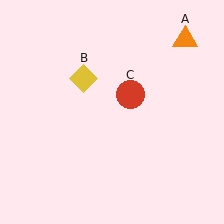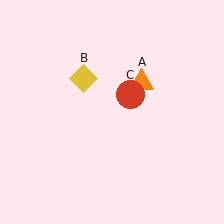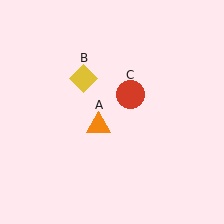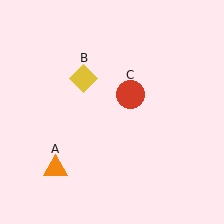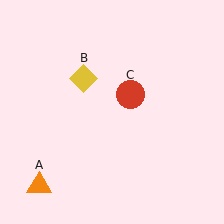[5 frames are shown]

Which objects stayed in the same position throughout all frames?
Yellow diamond (object B) and red circle (object C) remained stationary.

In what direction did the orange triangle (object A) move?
The orange triangle (object A) moved down and to the left.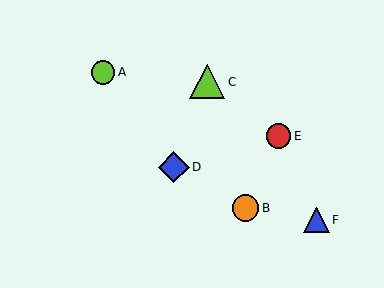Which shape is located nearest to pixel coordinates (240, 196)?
The orange circle (labeled B) at (246, 208) is nearest to that location.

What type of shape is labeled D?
Shape D is a blue diamond.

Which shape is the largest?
The lime triangle (labeled C) is the largest.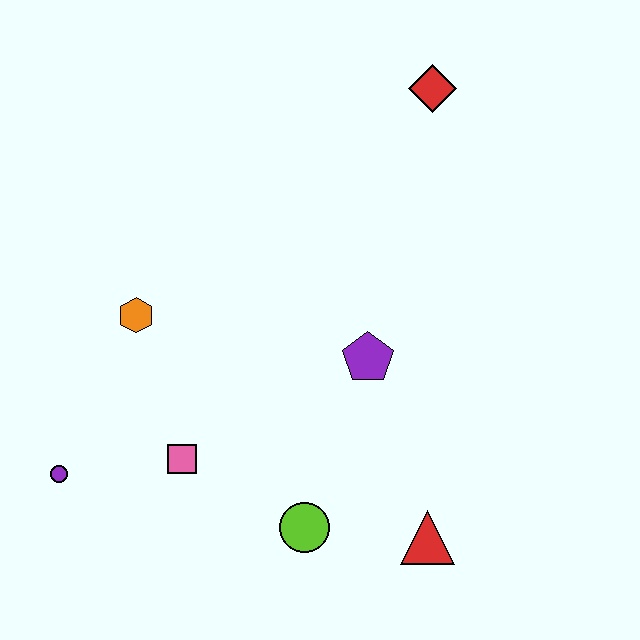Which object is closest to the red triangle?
The lime circle is closest to the red triangle.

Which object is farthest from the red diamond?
The purple circle is farthest from the red diamond.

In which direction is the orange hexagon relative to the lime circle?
The orange hexagon is above the lime circle.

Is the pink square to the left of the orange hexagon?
No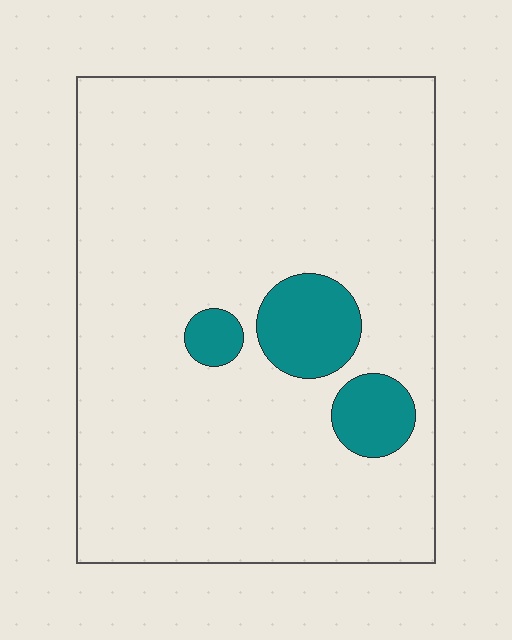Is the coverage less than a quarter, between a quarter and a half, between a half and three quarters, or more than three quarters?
Less than a quarter.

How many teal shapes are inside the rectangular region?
3.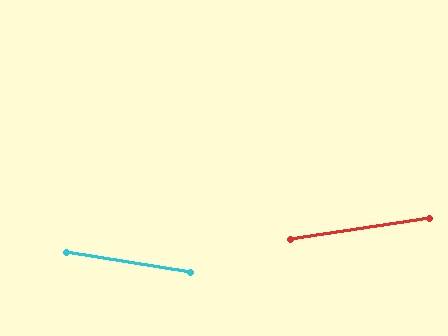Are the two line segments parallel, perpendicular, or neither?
Neither parallel nor perpendicular — they differ by about 18°.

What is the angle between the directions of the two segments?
Approximately 18 degrees.